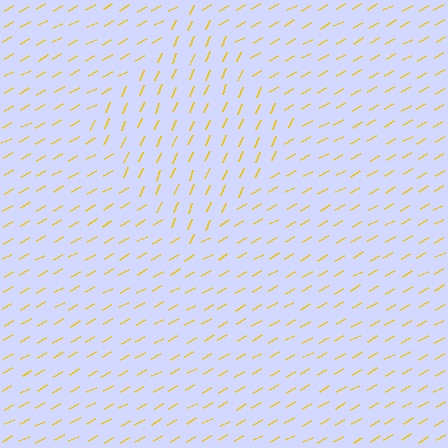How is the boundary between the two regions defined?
The boundary is defined purely by a change in line orientation (approximately 38 degrees difference). All lines are the same color and thickness.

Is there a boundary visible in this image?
Yes, there is a texture boundary formed by a change in line orientation.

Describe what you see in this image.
The image is filled with small yellow line segments. A diamond region in the image has lines oriented differently from the surrounding lines, creating a visible texture boundary.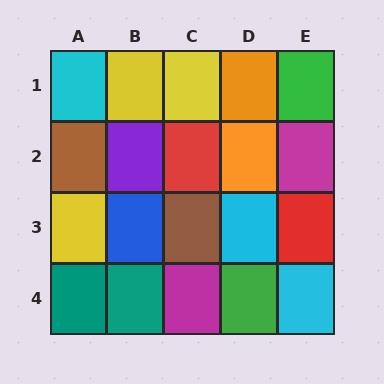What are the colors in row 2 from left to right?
Brown, purple, red, orange, magenta.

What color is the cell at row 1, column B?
Yellow.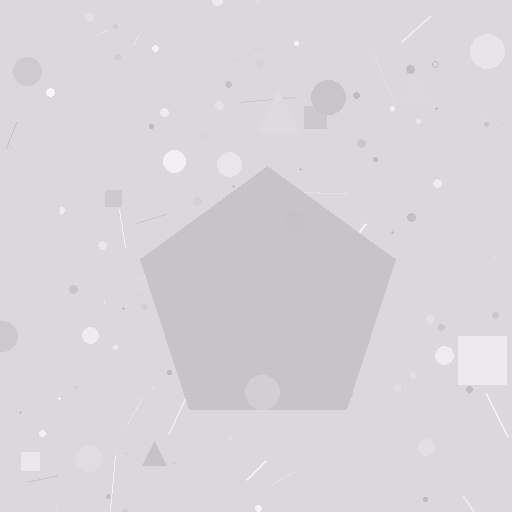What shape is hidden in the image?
A pentagon is hidden in the image.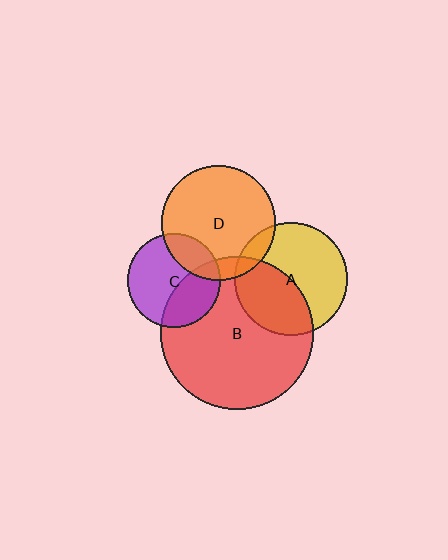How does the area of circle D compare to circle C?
Approximately 1.5 times.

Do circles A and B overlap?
Yes.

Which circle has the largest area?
Circle B (red).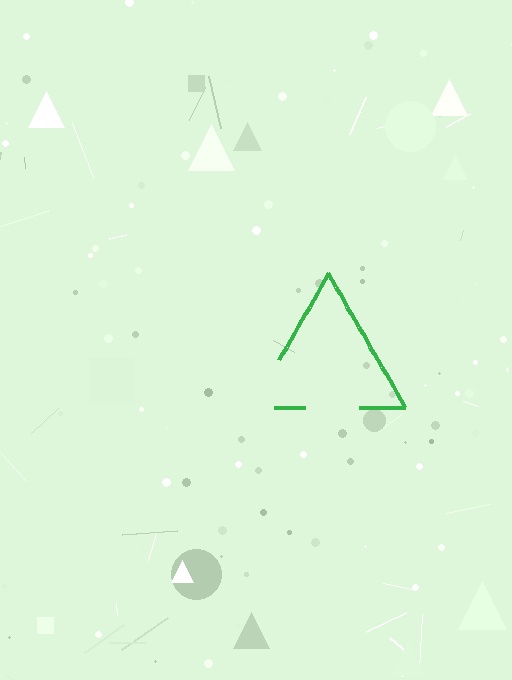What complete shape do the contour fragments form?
The contour fragments form a triangle.